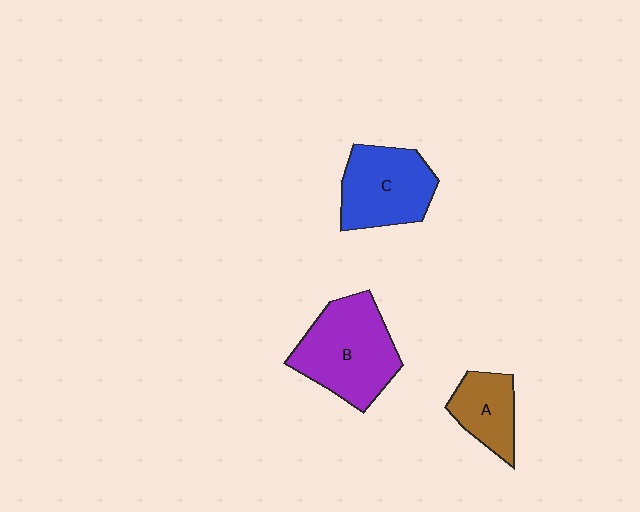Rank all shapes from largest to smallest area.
From largest to smallest: B (purple), C (blue), A (brown).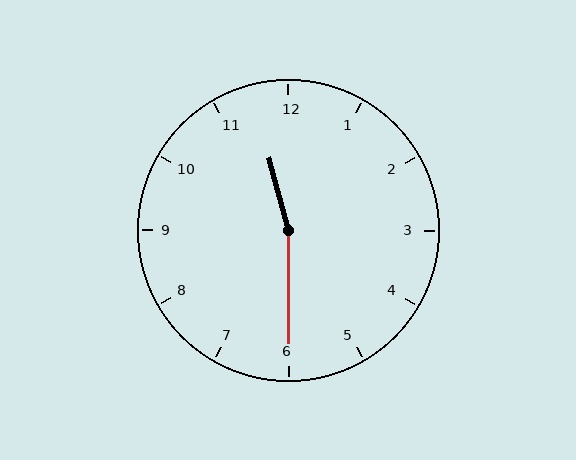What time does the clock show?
11:30.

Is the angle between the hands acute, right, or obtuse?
It is obtuse.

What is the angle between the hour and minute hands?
Approximately 165 degrees.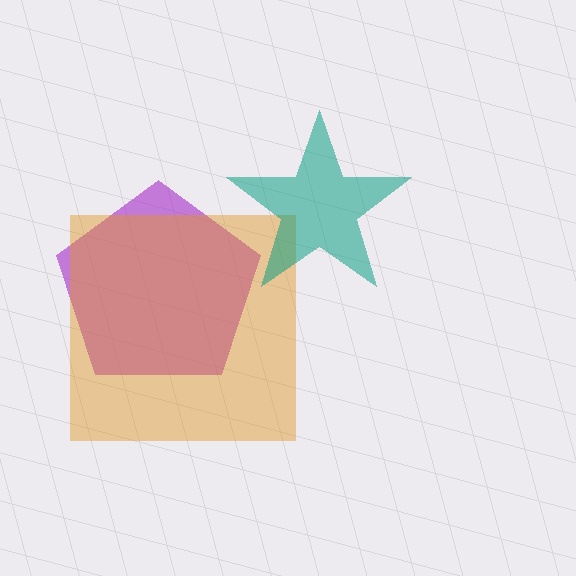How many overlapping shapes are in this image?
There are 3 overlapping shapes in the image.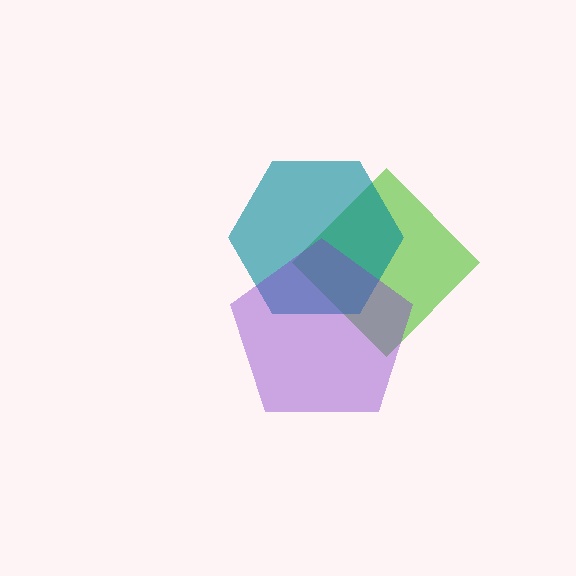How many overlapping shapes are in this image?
There are 3 overlapping shapes in the image.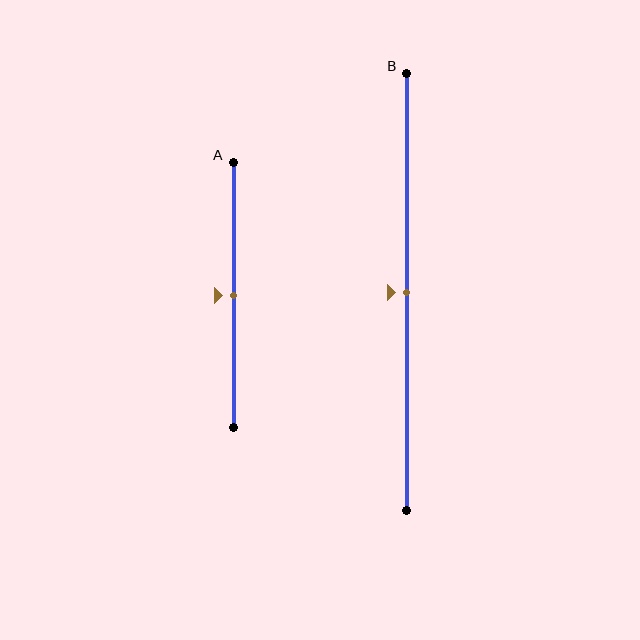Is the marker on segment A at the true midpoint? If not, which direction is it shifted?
Yes, the marker on segment A is at the true midpoint.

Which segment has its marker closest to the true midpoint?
Segment A has its marker closest to the true midpoint.